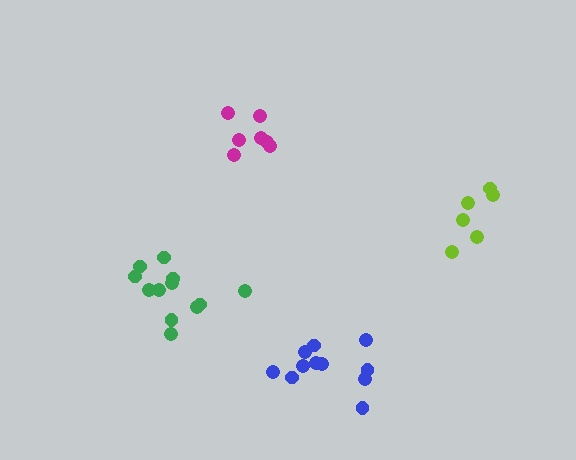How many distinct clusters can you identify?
There are 4 distinct clusters.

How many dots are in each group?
Group 1: 11 dots, Group 2: 12 dots, Group 3: 6 dots, Group 4: 7 dots (36 total).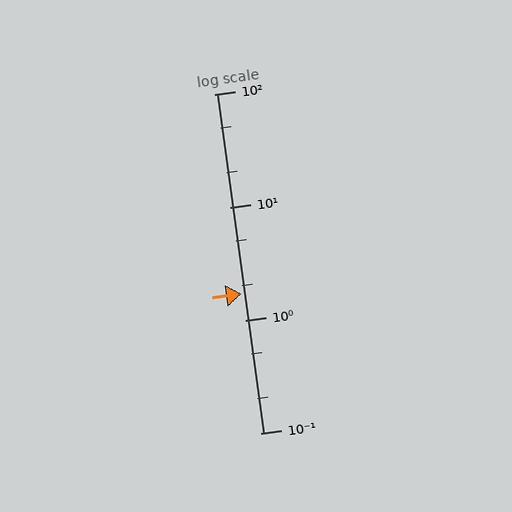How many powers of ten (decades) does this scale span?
The scale spans 3 decades, from 0.1 to 100.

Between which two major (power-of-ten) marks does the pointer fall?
The pointer is between 1 and 10.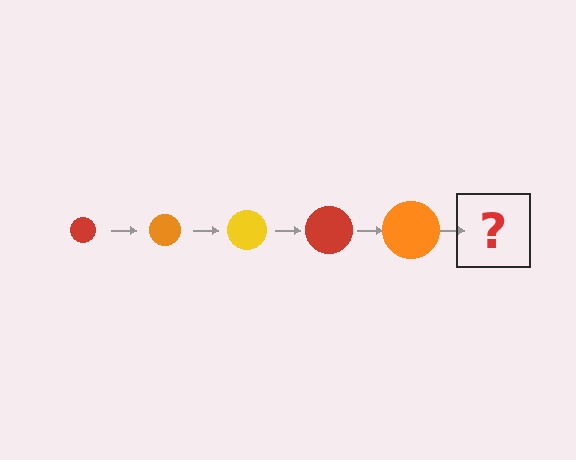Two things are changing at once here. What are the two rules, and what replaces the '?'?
The two rules are that the circle grows larger each step and the color cycles through red, orange, and yellow. The '?' should be a yellow circle, larger than the previous one.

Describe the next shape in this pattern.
It should be a yellow circle, larger than the previous one.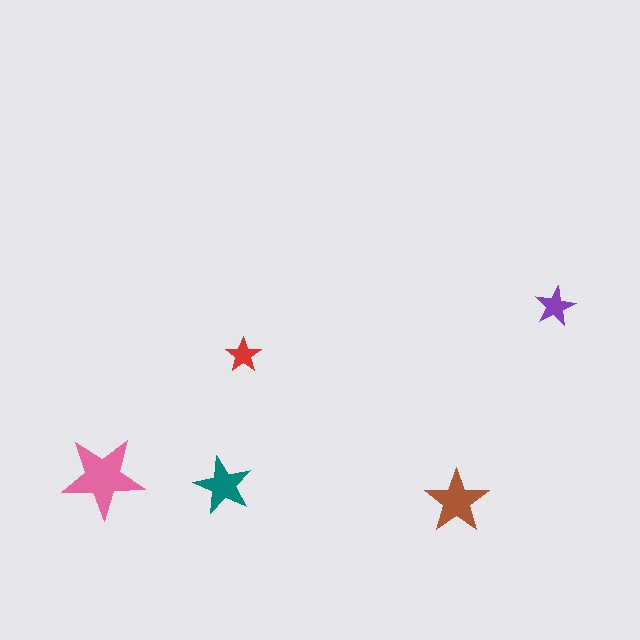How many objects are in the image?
There are 5 objects in the image.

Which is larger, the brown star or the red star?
The brown one.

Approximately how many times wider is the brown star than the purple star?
About 1.5 times wider.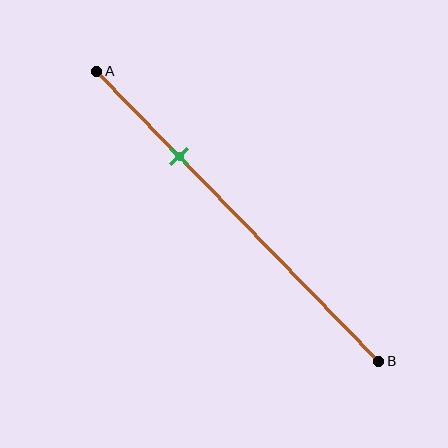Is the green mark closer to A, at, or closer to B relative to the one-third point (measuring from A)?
The green mark is closer to point A than the one-third point of segment AB.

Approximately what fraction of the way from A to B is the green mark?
The green mark is approximately 30% of the way from A to B.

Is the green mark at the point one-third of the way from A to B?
No, the mark is at about 30% from A, not at the 33% one-third point.